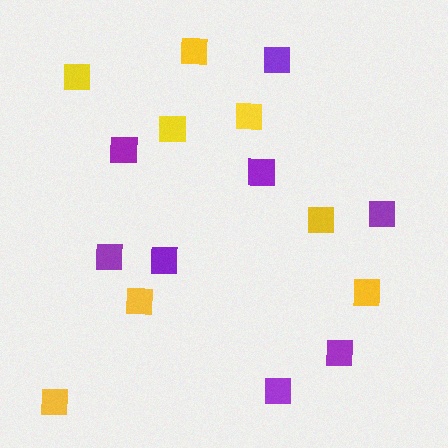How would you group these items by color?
There are 2 groups: one group of yellow squares (8) and one group of purple squares (8).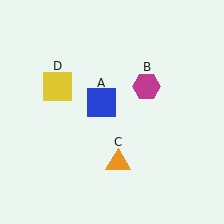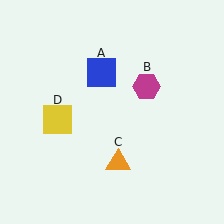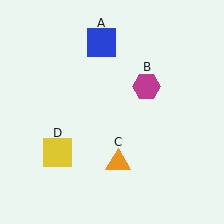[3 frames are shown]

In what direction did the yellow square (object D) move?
The yellow square (object D) moved down.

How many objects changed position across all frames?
2 objects changed position: blue square (object A), yellow square (object D).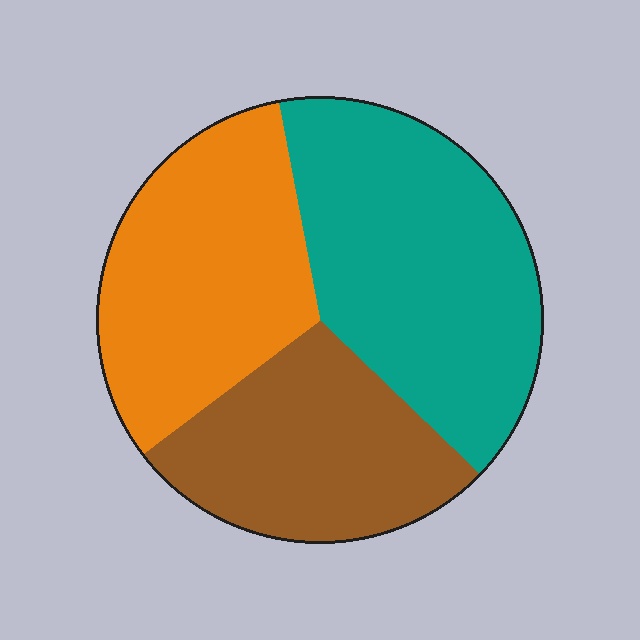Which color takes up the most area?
Teal, at roughly 40%.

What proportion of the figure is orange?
Orange takes up about one third (1/3) of the figure.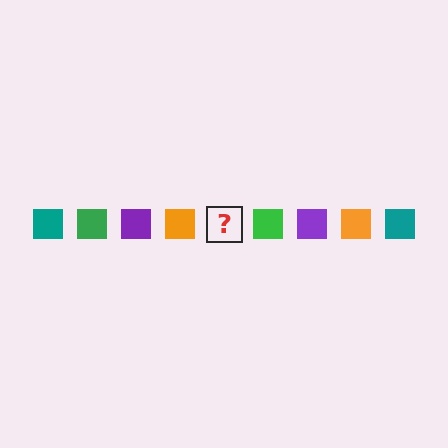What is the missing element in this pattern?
The missing element is a teal square.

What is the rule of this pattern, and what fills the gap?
The rule is that the pattern cycles through teal, green, purple, orange squares. The gap should be filled with a teal square.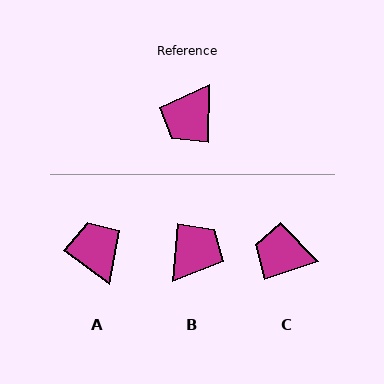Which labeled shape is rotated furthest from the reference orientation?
B, about 176 degrees away.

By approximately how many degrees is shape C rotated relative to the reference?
Approximately 70 degrees clockwise.